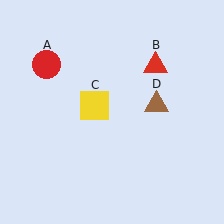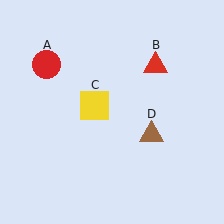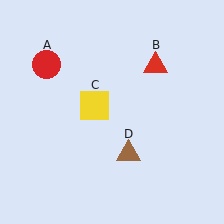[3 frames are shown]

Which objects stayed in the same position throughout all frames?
Red circle (object A) and red triangle (object B) and yellow square (object C) remained stationary.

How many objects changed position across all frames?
1 object changed position: brown triangle (object D).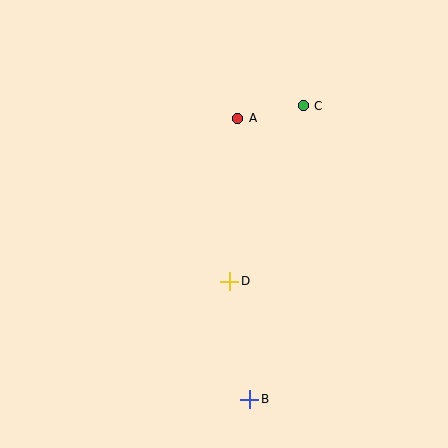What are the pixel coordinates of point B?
Point B is at (250, 399).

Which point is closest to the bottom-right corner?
Point B is closest to the bottom-right corner.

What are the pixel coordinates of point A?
Point A is at (238, 118).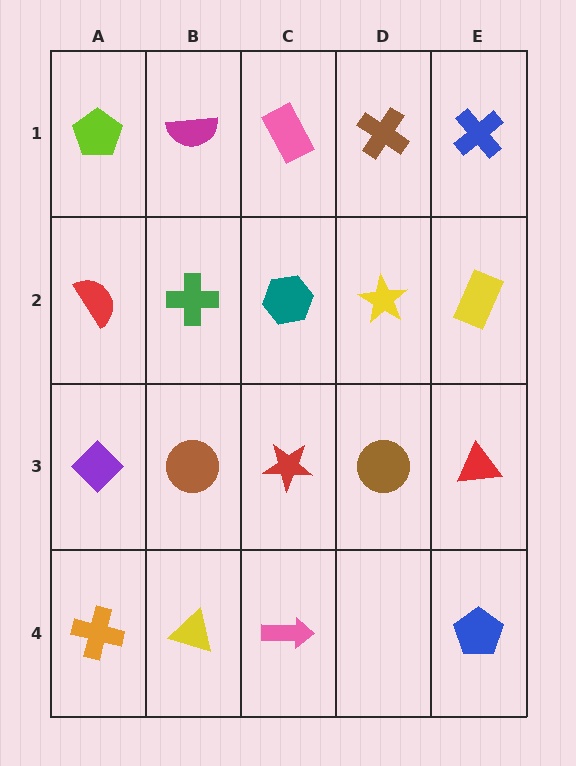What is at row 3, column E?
A red triangle.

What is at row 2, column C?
A teal hexagon.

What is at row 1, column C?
A pink rectangle.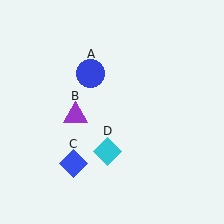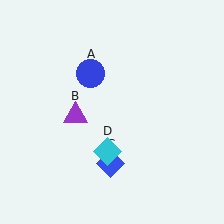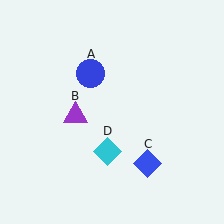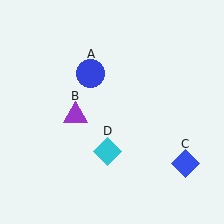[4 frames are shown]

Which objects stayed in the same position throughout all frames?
Blue circle (object A) and purple triangle (object B) and cyan diamond (object D) remained stationary.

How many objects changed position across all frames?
1 object changed position: blue diamond (object C).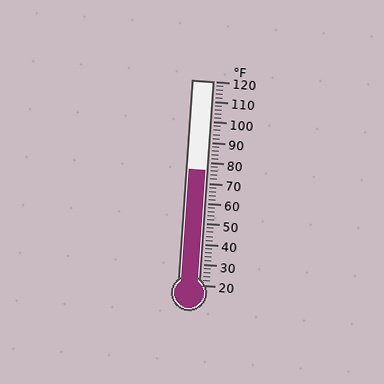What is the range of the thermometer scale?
The thermometer scale ranges from 20°F to 120°F.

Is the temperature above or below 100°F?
The temperature is below 100°F.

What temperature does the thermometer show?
The thermometer shows approximately 76°F.